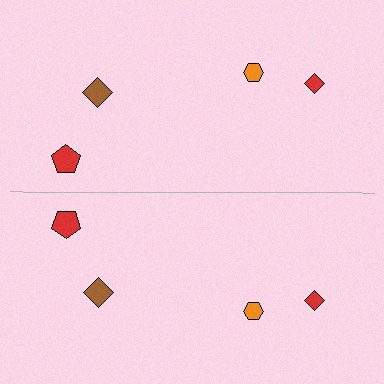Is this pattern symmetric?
Yes, this pattern has bilateral (reflection) symmetry.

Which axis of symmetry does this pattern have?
The pattern has a horizontal axis of symmetry running through the center of the image.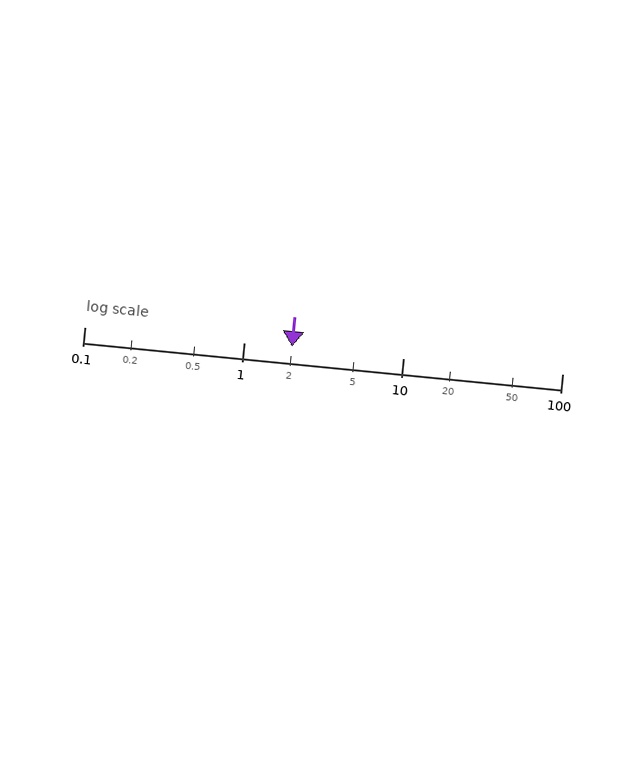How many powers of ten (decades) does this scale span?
The scale spans 3 decades, from 0.1 to 100.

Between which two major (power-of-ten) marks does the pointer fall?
The pointer is between 1 and 10.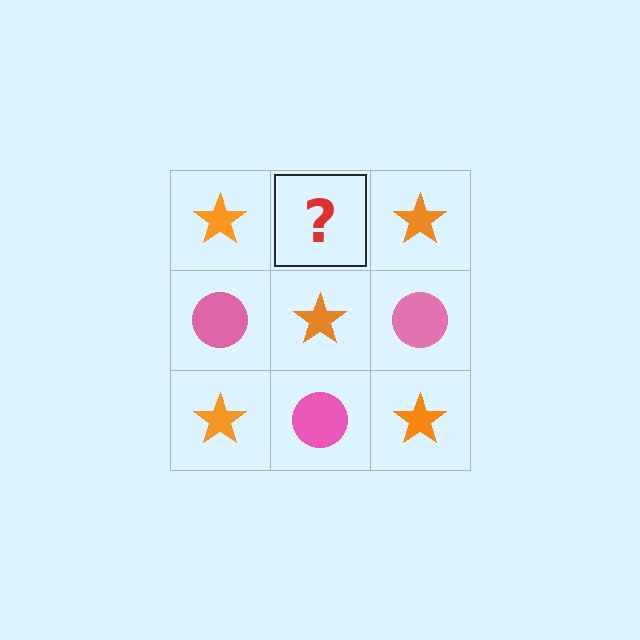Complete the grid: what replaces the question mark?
The question mark should be replaced with a pink circle.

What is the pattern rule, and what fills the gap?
The rule is that it alternates orange star and pink circle in a checkerboard pattern. The gap should be filled with a pink circle.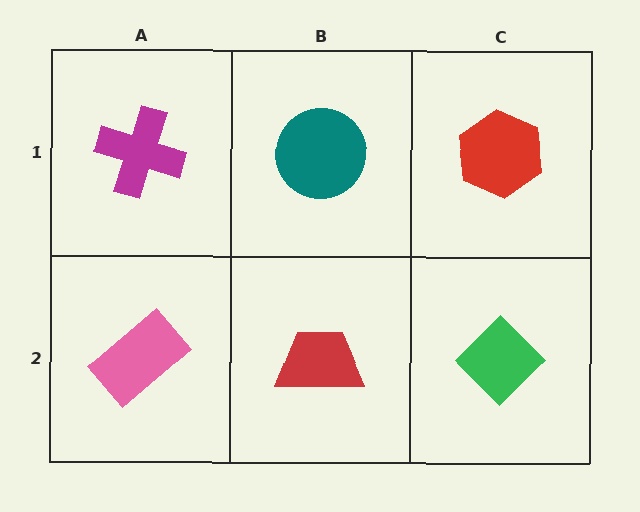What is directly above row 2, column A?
A magenta cross.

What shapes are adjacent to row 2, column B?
A teal circle (row 1, column B), a pink rectangle (row 2, column A), a green diamond (row 2, column C).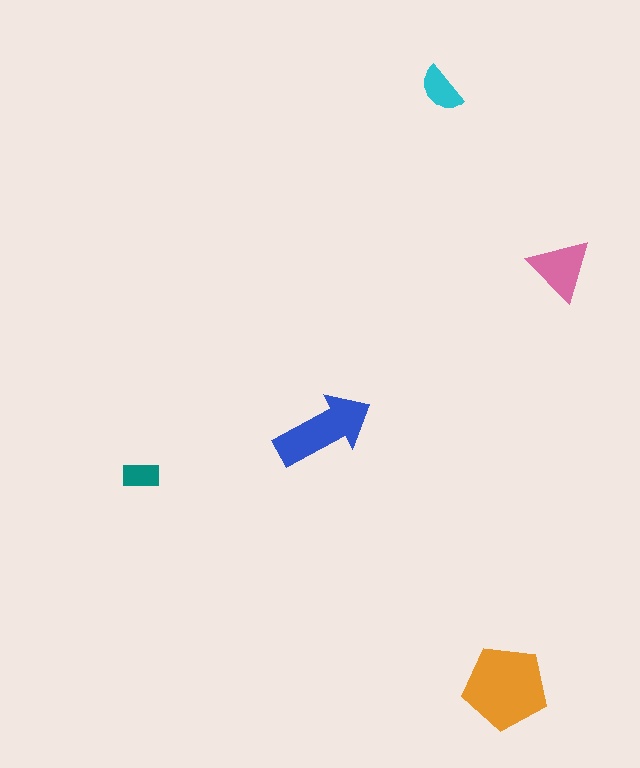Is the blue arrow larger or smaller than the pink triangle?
Larger.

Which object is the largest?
The orange pentagon.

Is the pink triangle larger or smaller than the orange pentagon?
Smaller.